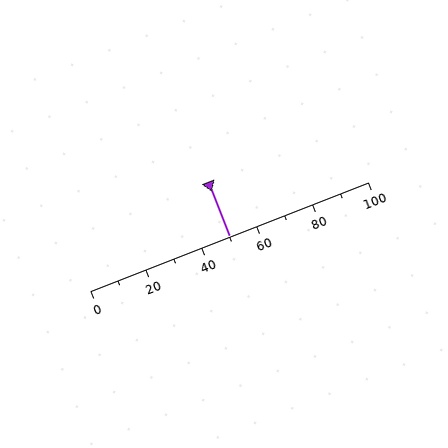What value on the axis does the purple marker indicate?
The marker indicates approximately 50.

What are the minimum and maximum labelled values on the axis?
The axis runs from 0 to 100.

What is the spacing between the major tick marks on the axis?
The major ticks are spaced 20 apart.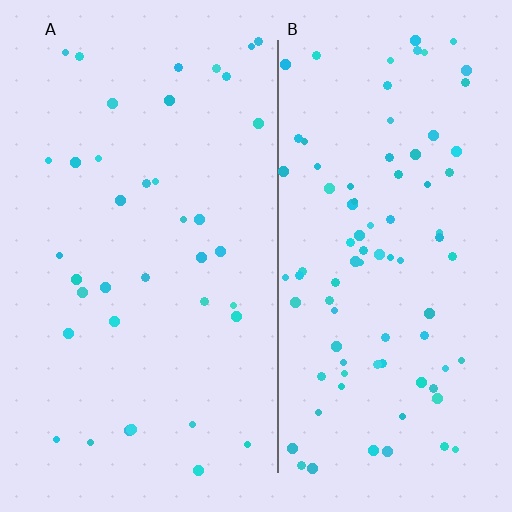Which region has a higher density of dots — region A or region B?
B (the right).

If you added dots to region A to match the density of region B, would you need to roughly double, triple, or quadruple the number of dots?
Approximately double.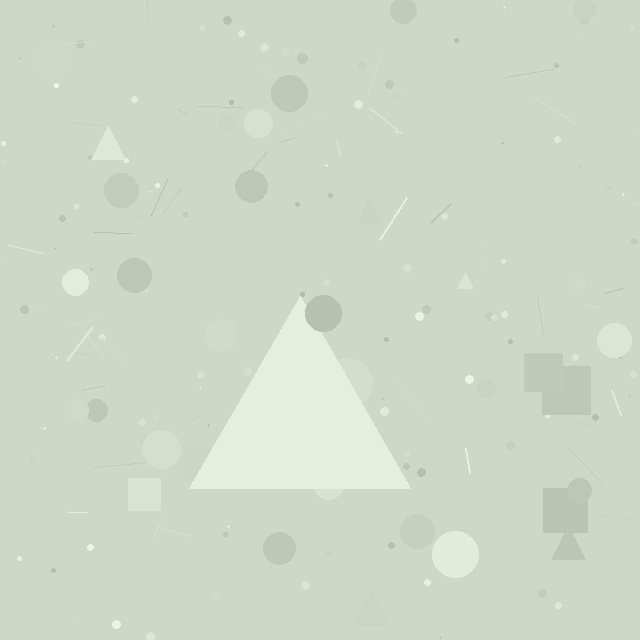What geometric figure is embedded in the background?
A triangle is embedded in the background.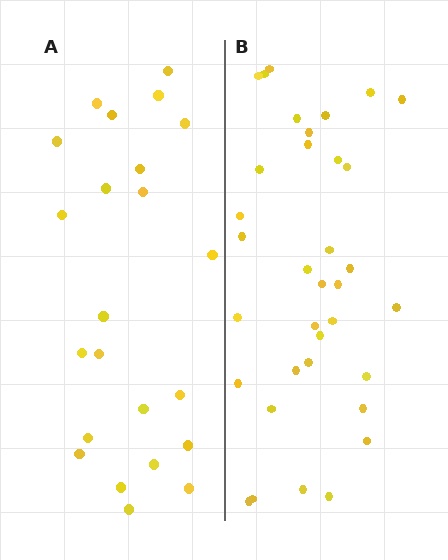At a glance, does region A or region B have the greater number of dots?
Region B (the right region) has more dots.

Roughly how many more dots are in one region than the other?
Region B has roughly 12 or so more dots than region A.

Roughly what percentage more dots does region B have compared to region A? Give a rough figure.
About 50% more.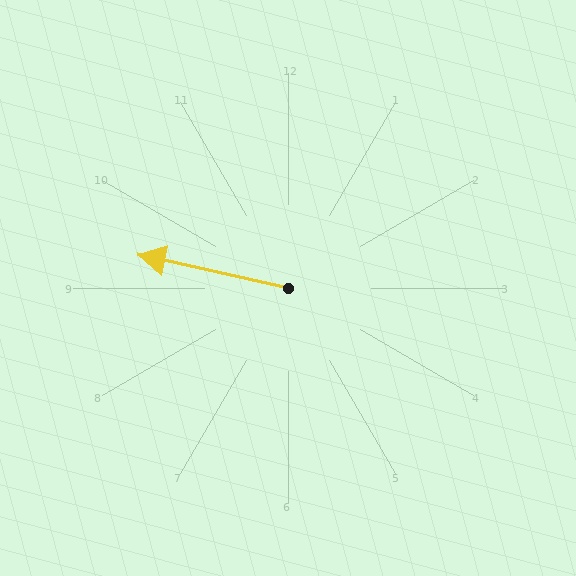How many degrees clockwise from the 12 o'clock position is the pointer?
Approximately 282 degrees.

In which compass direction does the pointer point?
West.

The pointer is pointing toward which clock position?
Roughly 9 o'clock.